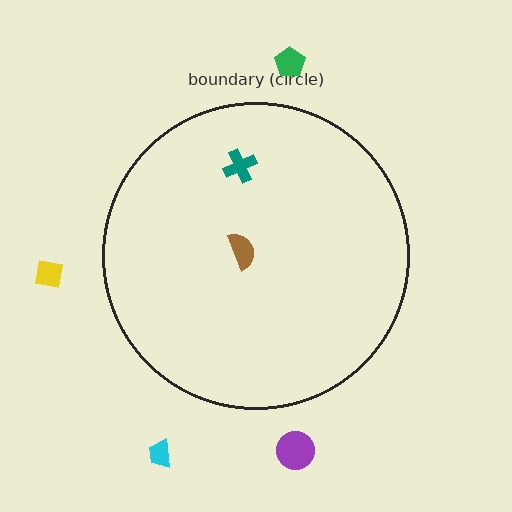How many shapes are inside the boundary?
2 inside, 4 outside.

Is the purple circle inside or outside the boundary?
Outside.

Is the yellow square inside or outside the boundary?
Outside.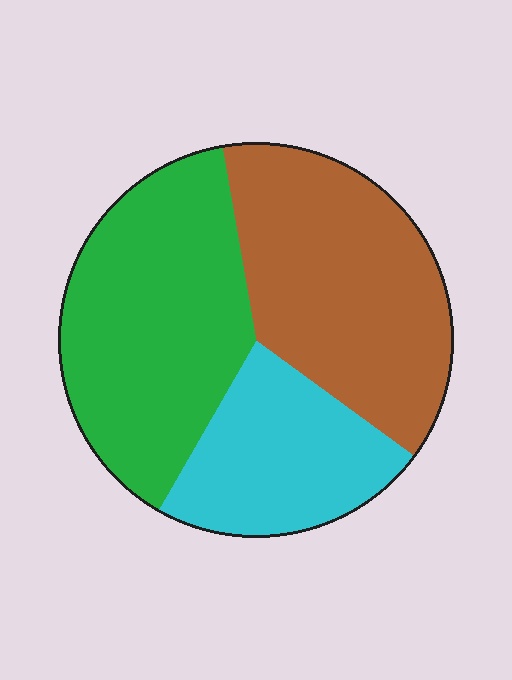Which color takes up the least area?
Cyan, at roughly 25%.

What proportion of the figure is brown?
Brown takes up about three eighths (3/8) of the figure.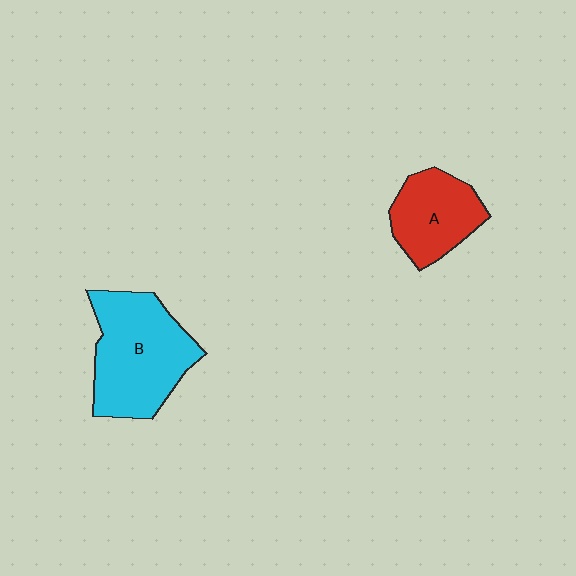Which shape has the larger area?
Shape B (cyan).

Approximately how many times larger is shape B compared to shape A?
Approximately 1.6 times.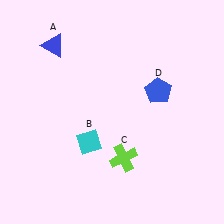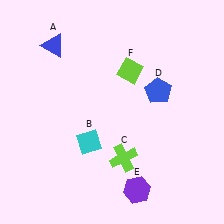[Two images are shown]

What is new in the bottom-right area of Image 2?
A purple hexagon (E) was added in the bottom-right area of Image 2.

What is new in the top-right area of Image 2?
A lime diamond (F) was added in the top-right area of Image 2.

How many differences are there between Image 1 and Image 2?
There are 2 differences between the two images.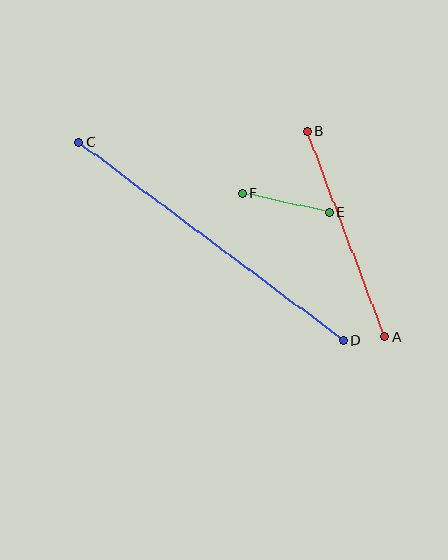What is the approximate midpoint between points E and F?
The midpoint is at approximately (286, 203) pixels.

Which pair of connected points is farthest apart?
Points C and D are farthest apart.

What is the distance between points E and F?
The distance is approximately 89 pixels.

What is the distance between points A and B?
The distance is approximately 219 pixels.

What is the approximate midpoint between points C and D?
The midpoint is at approximately (211, 241) pixels.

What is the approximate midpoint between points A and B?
The midpoint is at approximately (346, 234) pixels.